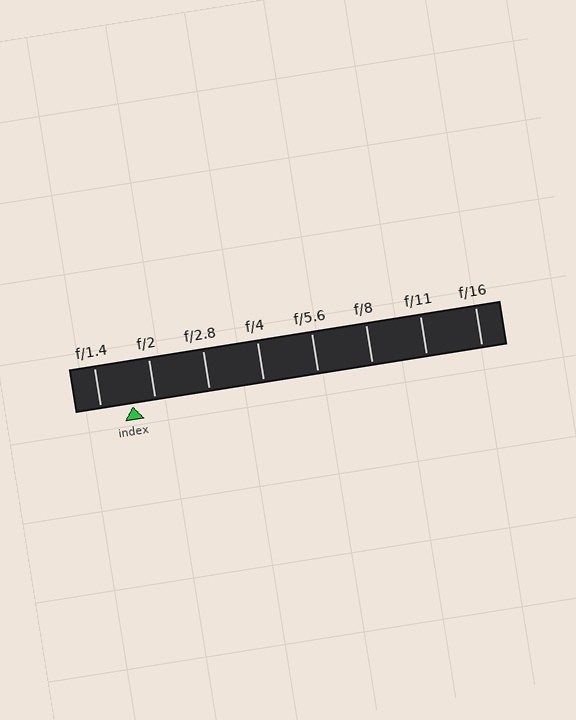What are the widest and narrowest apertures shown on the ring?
The widest aperture shown is f/1.4 and the narrowest is f/16.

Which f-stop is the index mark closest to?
The index mark is closest to f/2.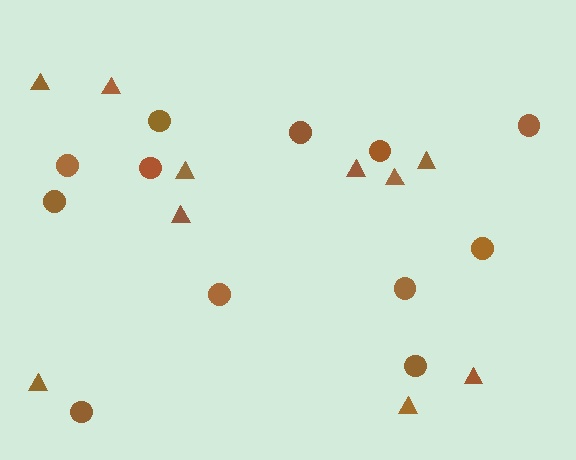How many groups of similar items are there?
There are 2 groups: one group of triangles (10) and one group of circles (12).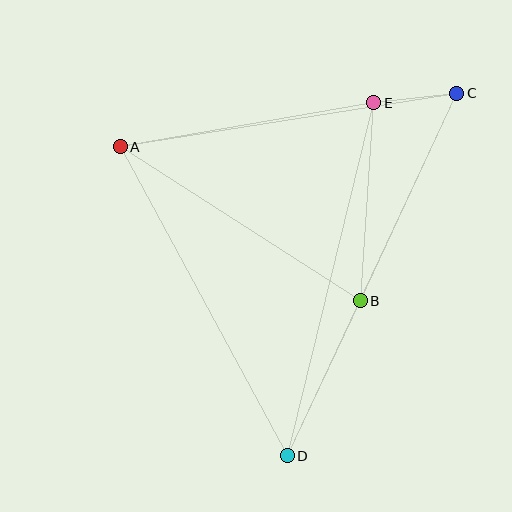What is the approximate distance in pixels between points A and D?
The distance between A and D is approximately 351 pixels.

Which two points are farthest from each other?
Points C and D are farthest from each other.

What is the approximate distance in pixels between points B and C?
The distance between B and C is approximately 229 pixels.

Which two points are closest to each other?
Points C and E are closest to each other.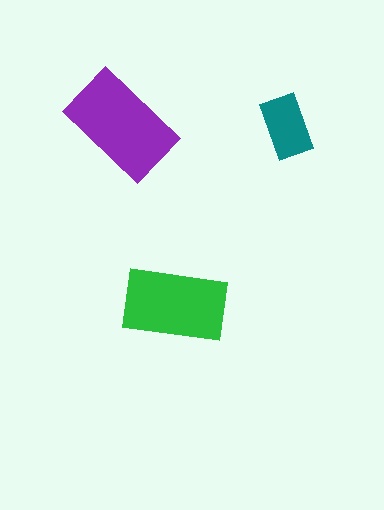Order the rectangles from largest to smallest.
the purple one, the green one, the teal one.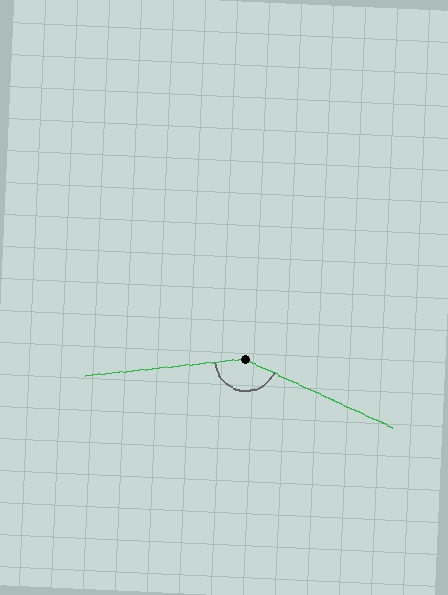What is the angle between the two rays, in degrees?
Approximately 149 degrees.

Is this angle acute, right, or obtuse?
It is obtuse.